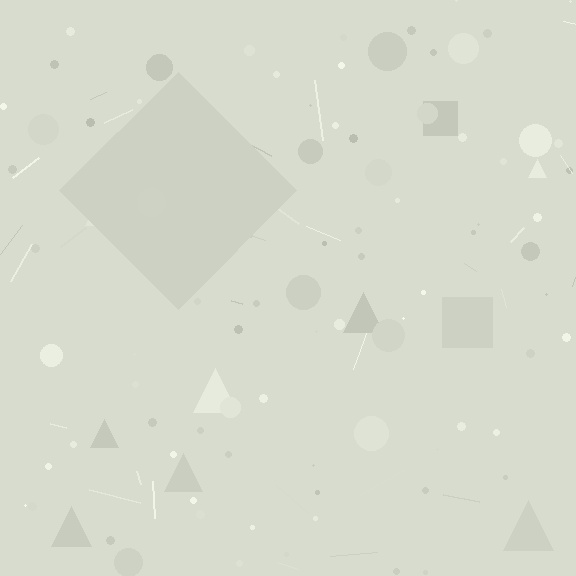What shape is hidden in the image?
A diamond is hidden in the image.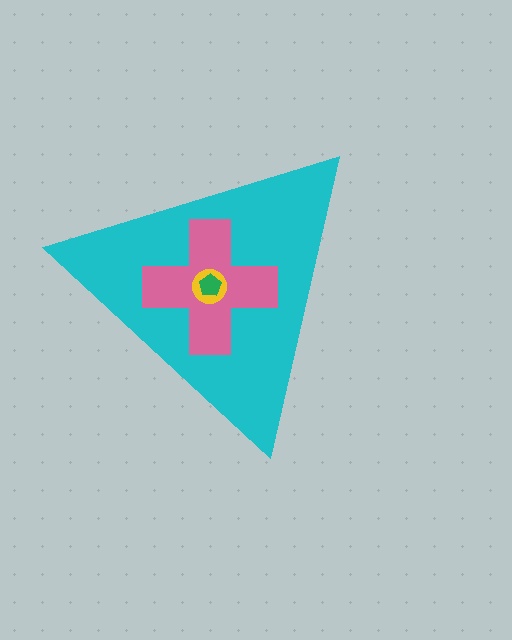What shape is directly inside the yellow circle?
The green pentagon.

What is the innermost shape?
The green pentagon.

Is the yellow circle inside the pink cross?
Yes.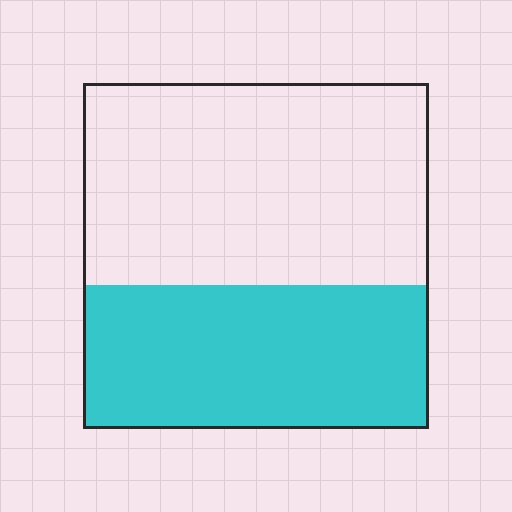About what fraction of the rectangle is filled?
About two fifths (2/5).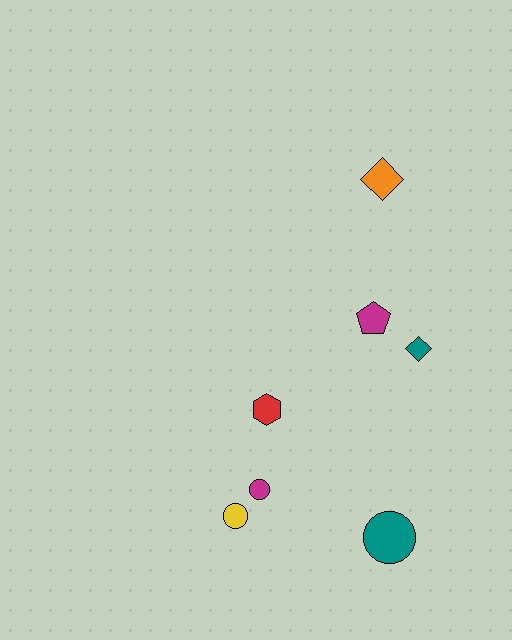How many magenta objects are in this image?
There are 2 magenta objects.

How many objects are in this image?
There are 7 objects.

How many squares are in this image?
There are no squares.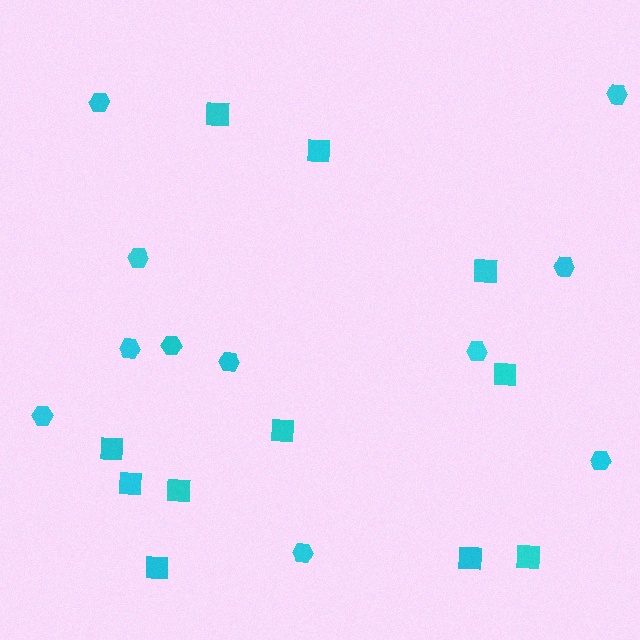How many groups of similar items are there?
There are 2 groups: one group of hexagons (11) and one group of squares (11).